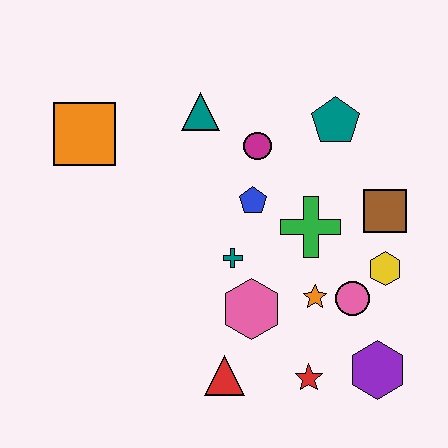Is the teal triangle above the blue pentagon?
Yes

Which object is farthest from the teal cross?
The orange square is farthest from the teal cross.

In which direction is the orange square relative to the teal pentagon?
The orange square is to the left of the teal pentagon.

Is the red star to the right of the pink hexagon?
Yes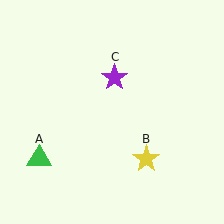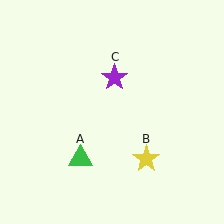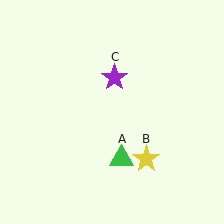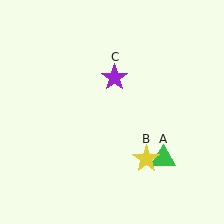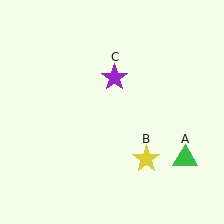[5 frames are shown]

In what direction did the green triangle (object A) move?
The green triangle (object A) moved right.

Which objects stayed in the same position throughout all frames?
Yellow star (object B) and purple star (object C) remained stationary.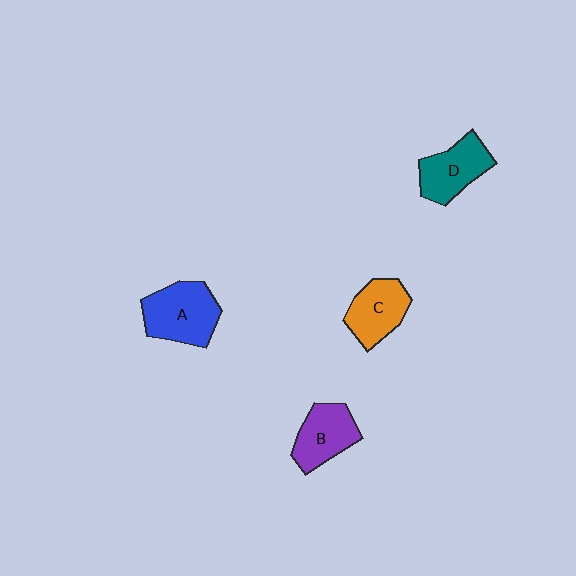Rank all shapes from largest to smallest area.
From largest to smallest: A (blue), D (teal), B (purple), C (orange).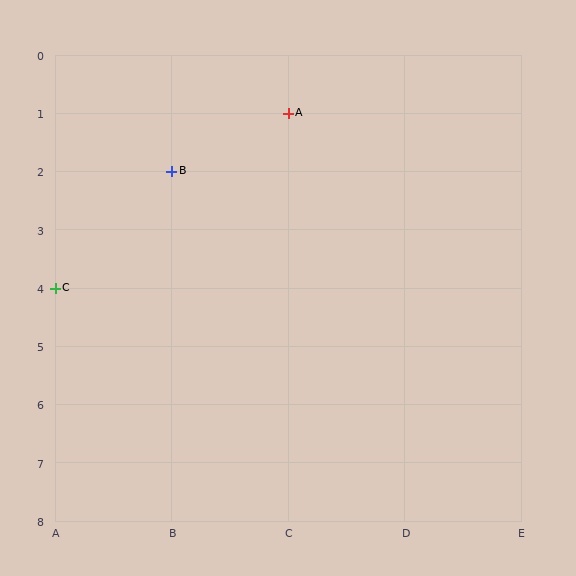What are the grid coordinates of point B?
Point B is at grid coordinates (B, 2).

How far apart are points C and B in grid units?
Points C and B are 1 column and 2 rows apart (about 2.2 grid units diagonally).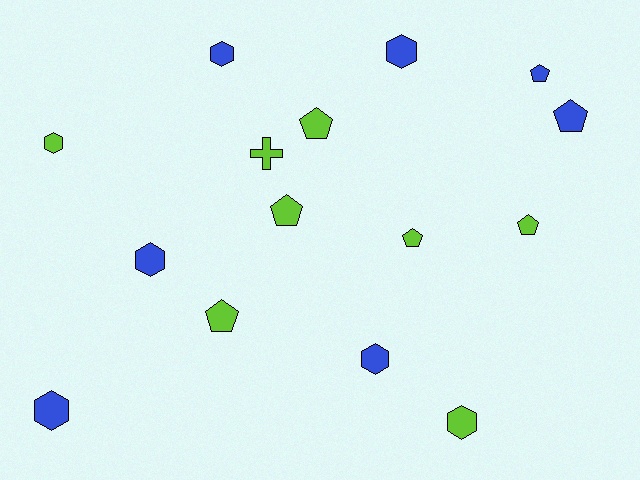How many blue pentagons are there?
There are 2 blue pentagons.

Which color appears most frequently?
Lime, with 8 objects.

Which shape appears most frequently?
Pentagon, with 7 objects.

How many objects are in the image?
There are 15 objects.